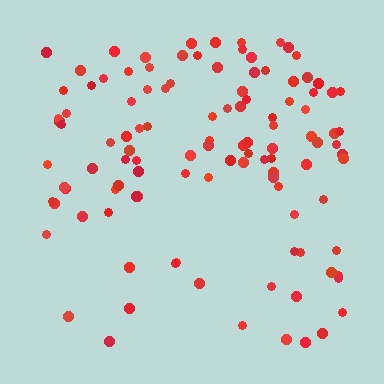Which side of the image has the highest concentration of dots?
The top.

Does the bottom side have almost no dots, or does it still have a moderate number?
Still a moderate number, just noticeably fewer than the top.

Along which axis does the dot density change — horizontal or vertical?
Vertical.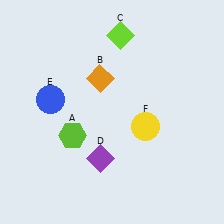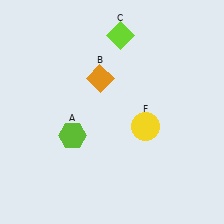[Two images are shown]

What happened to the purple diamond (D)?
The purple diamond (D) was removed in Image 2. It was in the bottom-left area of Image 1.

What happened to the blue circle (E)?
The blue circle (E) was removed in Image 2. It was in the top-left area of Image 1.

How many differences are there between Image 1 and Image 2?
There are 2 differences between the two images.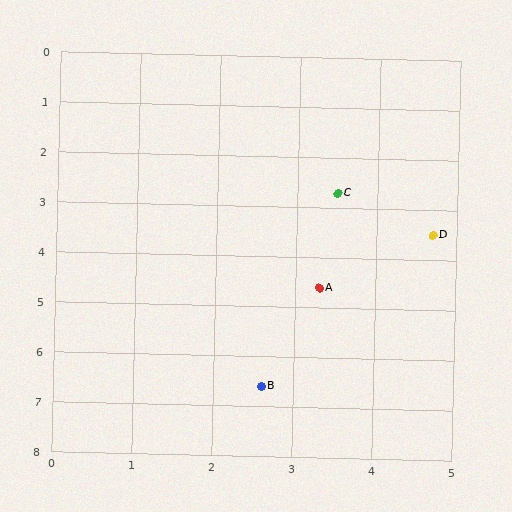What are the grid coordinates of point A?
Point A is at approximately (3.3, 4.6).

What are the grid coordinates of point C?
Point C is at approximately (3.5, 2.7).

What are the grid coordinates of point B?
Point B is at approximately (2.6, 6.6).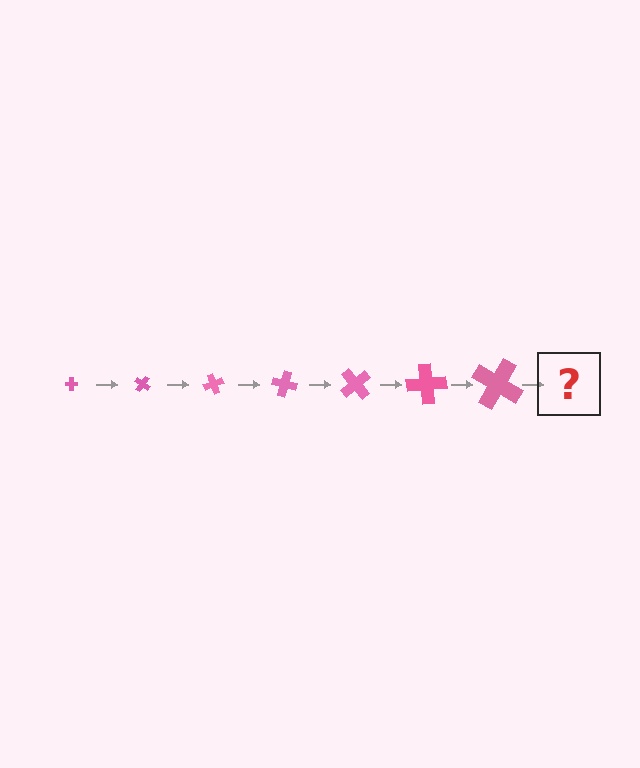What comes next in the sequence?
The next element should be a cross, larger than the previous one and rotated 245 degrees from the start.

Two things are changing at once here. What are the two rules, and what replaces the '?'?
The two rules are that the cross grows larger each step and it rotates 35 degrees each step. The '?' should be a cross, larger than the previous one and rotated 245 degrees from the start.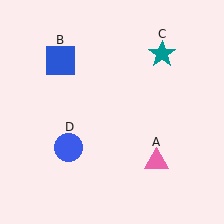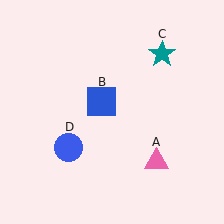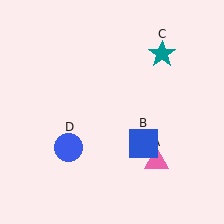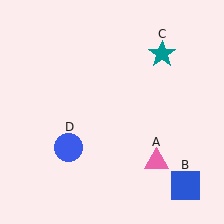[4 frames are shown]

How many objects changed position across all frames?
1 object changed position: blue square (object B).